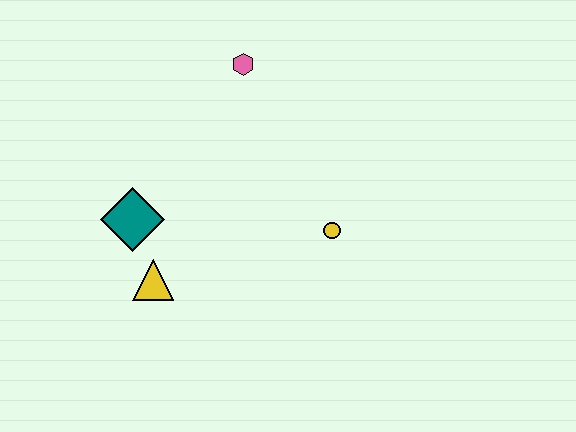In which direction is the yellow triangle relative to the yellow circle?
The yellow triangle is to the left of the yellow circle.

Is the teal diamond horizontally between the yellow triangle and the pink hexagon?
No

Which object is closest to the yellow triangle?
The teal diamond is closest to the yellow triangle.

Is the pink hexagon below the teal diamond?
No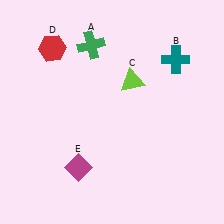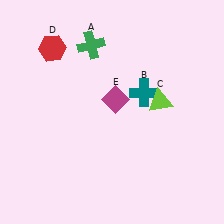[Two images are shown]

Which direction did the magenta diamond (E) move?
The magenta diamond (E) moved up.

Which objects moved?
The objects that moved are: the teal cross (B), the lime triangle (C), the magenta diamond (E).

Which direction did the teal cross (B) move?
The teal cross (B) moved down.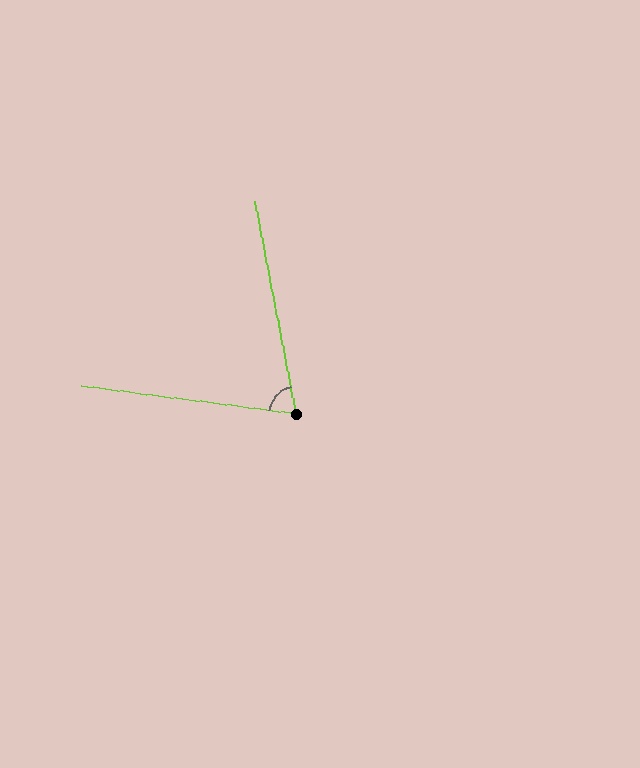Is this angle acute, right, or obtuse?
It is acute.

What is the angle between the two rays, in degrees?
Approximately 72 degrees.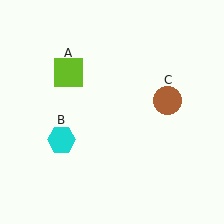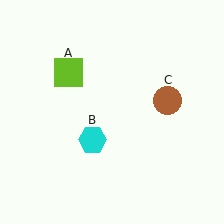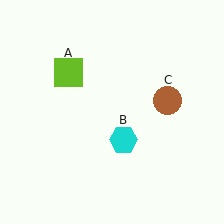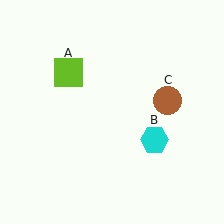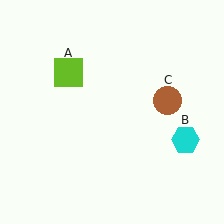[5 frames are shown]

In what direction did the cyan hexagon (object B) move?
The cyan hexagon (object B) moved right.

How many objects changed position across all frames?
1 object changed position: cyan hexagon (object B).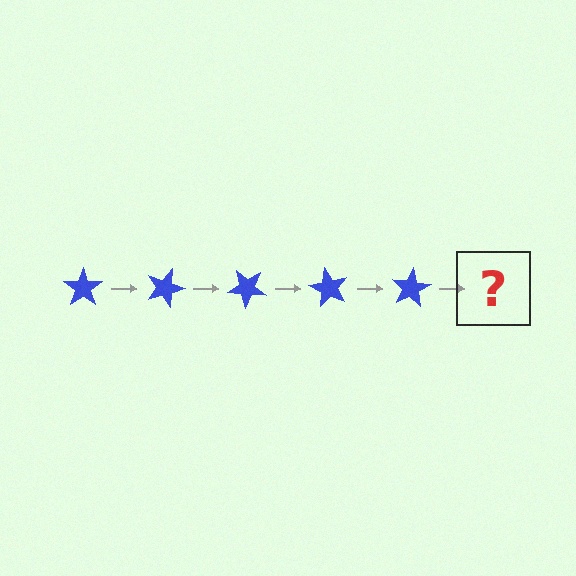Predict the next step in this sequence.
The next step is a blue star rotated 100 degrees.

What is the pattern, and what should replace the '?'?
The pattern is that the star rotates 20 degrees each step. The '?' should be a blue star rotated 100 degrees.